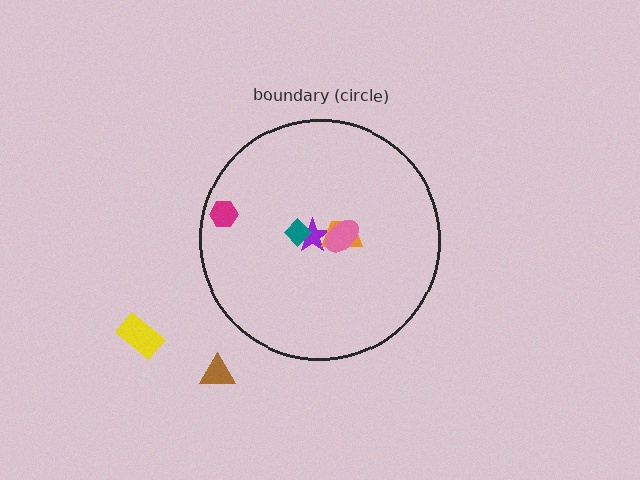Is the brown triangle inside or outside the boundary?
Outside.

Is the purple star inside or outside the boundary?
Inside.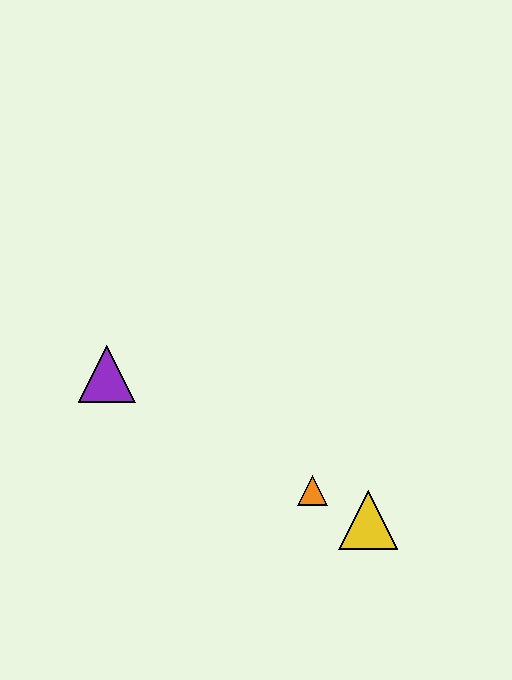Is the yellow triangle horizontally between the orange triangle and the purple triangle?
No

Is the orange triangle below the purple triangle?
Yes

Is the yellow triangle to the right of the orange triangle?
Yes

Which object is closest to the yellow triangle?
The orange triangle is closest to the yellow triangle.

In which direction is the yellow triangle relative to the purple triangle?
The yellow triangle is to the right of the purple triangle.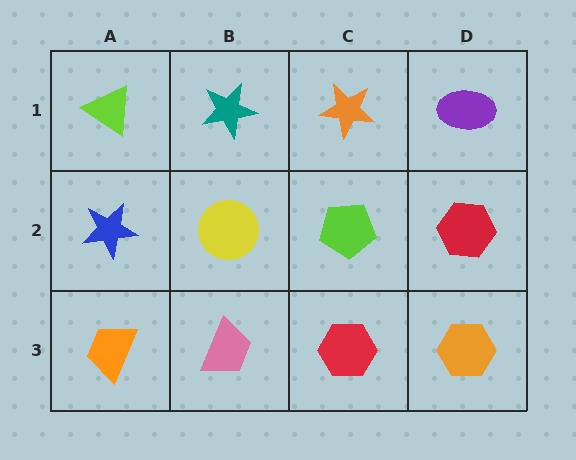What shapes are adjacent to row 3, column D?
A red hexagon (row 2, column D), a red hexagon (row 3, column C).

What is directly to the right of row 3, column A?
A pink trapezoid.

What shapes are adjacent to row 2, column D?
A purple ellipse (row 1, column D), an orange hexagon (row 3, column D), a lime pentagon (row 2, column C).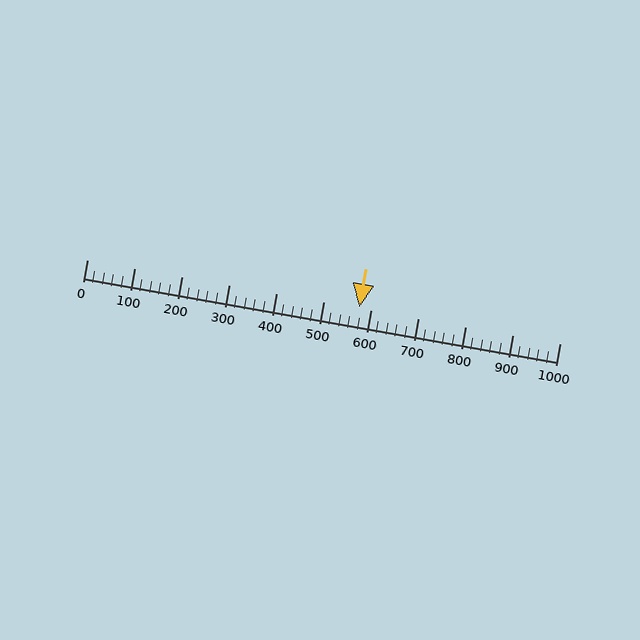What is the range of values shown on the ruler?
The ruler shows values from 0 to 1000.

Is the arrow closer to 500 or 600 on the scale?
The arrow is closer to 600.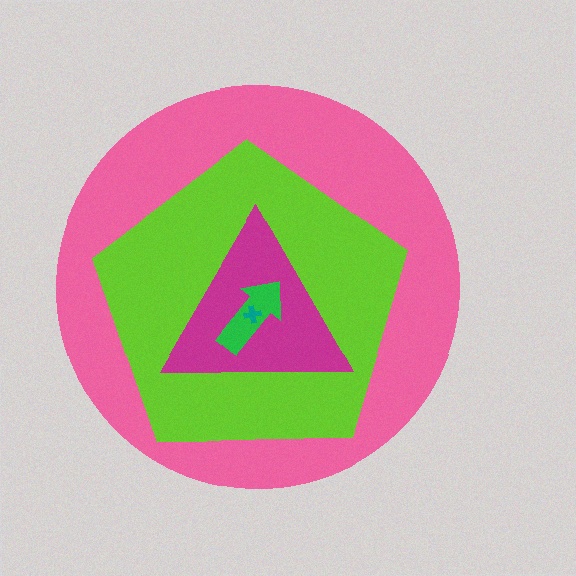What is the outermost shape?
The pink circle.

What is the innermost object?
The teal cross.